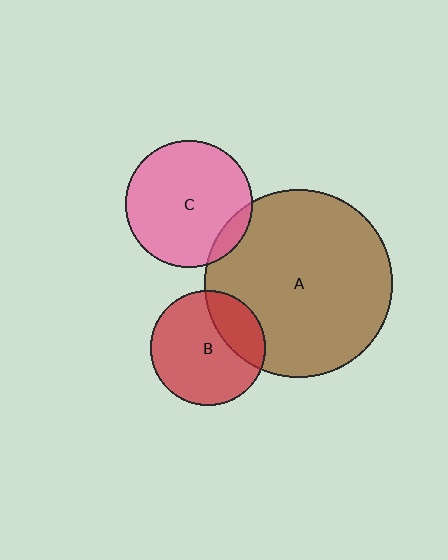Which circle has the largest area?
Circle A (brown).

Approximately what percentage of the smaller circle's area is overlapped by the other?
Approximately 10%.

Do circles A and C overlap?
Yes.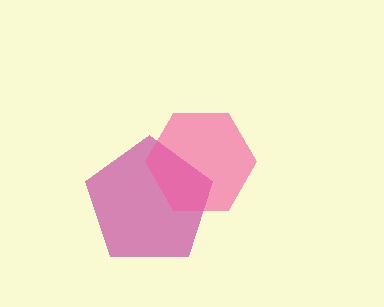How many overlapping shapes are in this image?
There are 2 overlapping shapes in the image.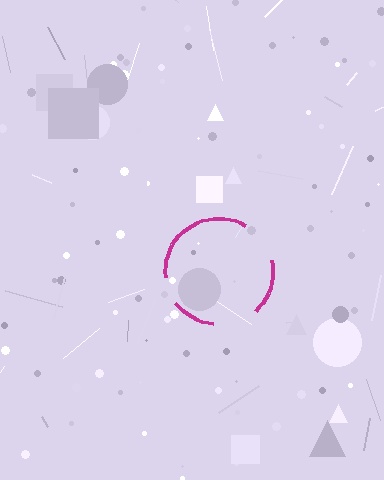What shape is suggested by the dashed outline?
The dashed outline suggests a circle.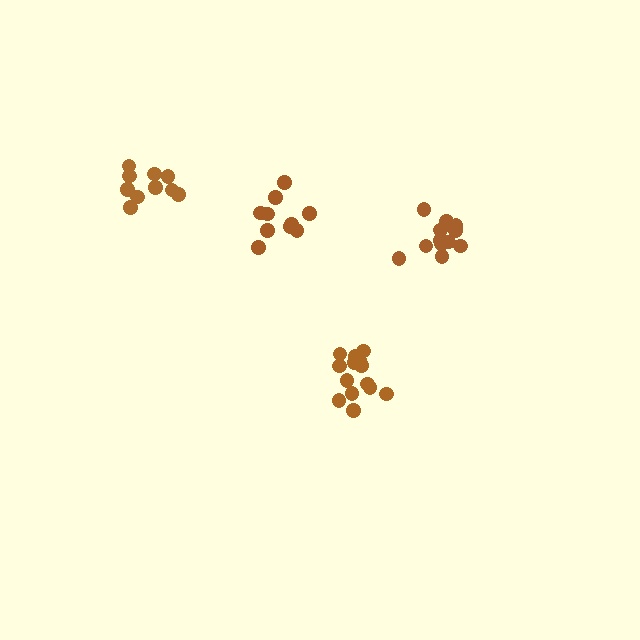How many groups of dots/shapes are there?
There are 4 groups.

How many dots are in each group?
Group 1: 10 dots, Group 2: 13 dots, Group 3: 14 dots, Group 4: 10 dots (47 total).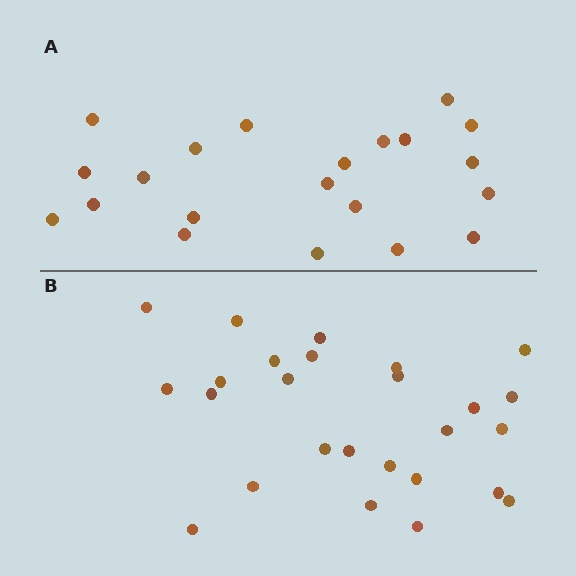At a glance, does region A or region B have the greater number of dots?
Region B (the bottom region) has more dots.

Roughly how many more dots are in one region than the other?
Region B has about 5 more dots than region A.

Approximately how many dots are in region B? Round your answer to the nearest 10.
About 30 dots. (The exact count is 26, which rounds to 30.)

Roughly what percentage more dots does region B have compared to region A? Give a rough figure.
About 25% more.